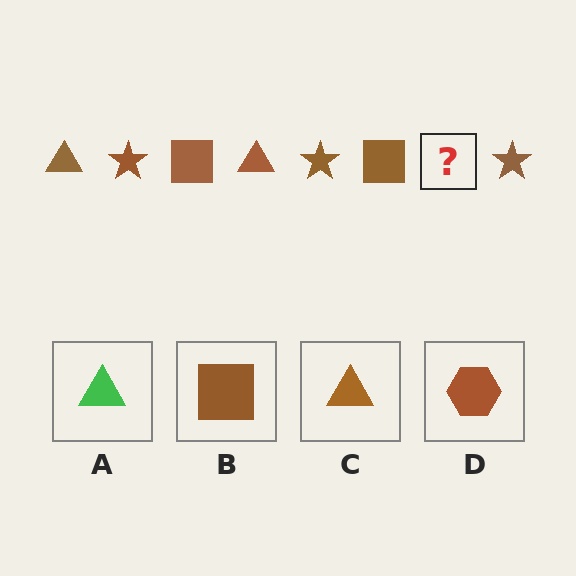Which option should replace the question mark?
Option C.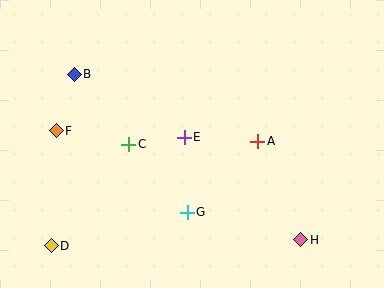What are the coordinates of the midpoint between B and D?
The midpoint between B and D is at (63, 160).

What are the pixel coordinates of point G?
Point G is at (187, 212).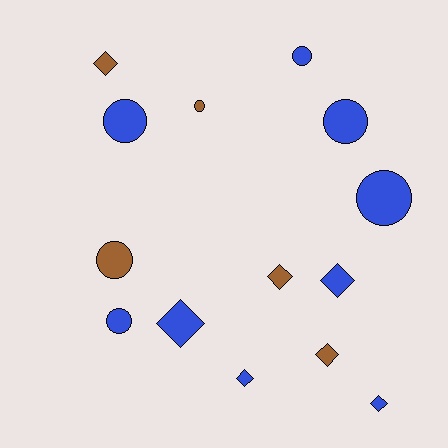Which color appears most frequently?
Blue, with 9 objects.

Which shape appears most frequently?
Diamond, with 7 objects.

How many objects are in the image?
There are 14 objects.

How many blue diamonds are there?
There are 4 blue diamonds.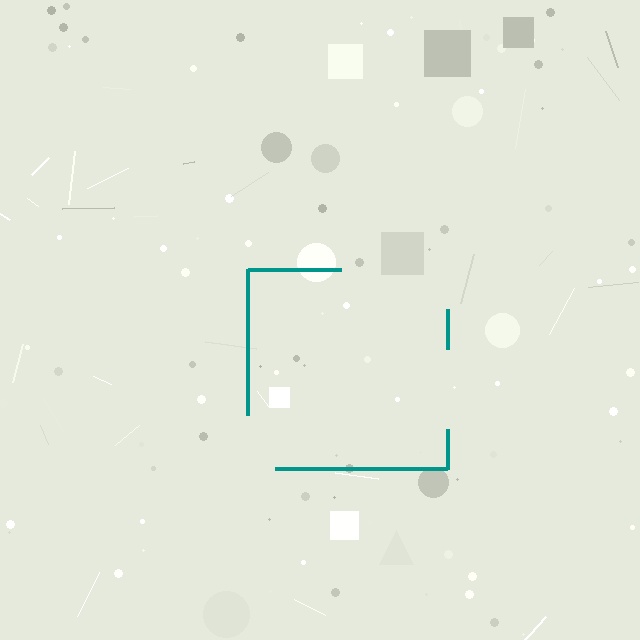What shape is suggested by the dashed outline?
The dashed outline suggests a square.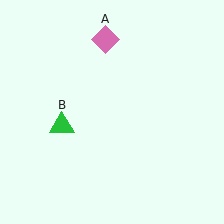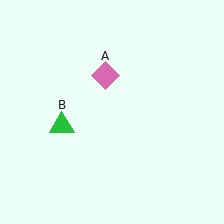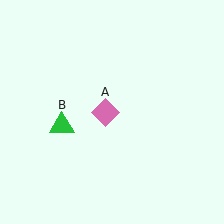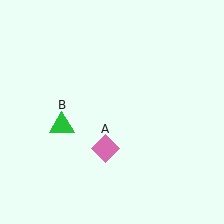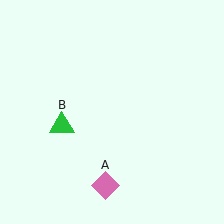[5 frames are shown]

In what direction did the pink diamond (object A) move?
The pink diamond (object A) moved down.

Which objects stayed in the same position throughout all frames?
Green triangle (object B) remained stationary.